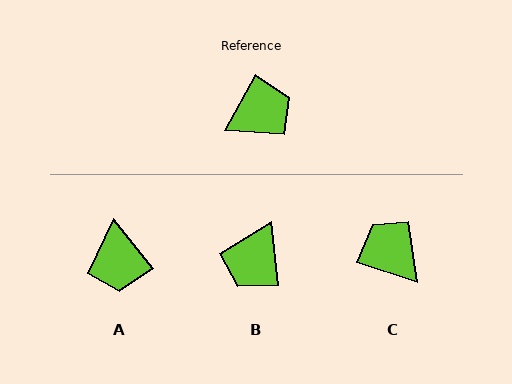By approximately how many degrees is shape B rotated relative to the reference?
Approximately 144 degrees clockwise.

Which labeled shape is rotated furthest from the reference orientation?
B, about 144 degrees away.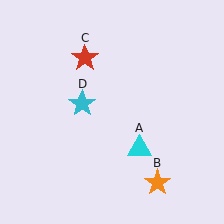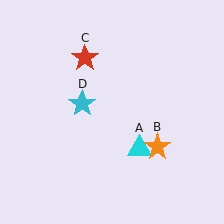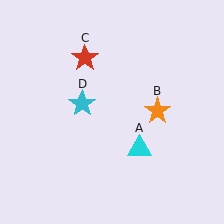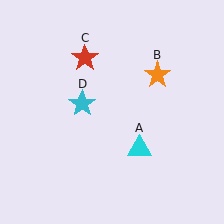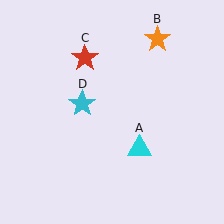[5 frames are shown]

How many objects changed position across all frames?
1 object changed position: orange star (object B).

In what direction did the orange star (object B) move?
The orange star (object B) moved up.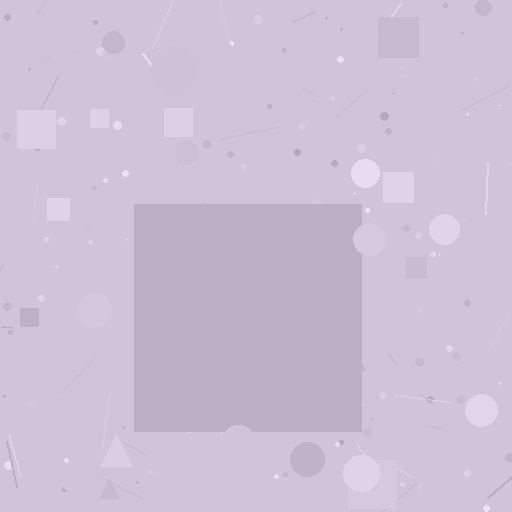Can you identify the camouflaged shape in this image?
The camouflaged shape is a square.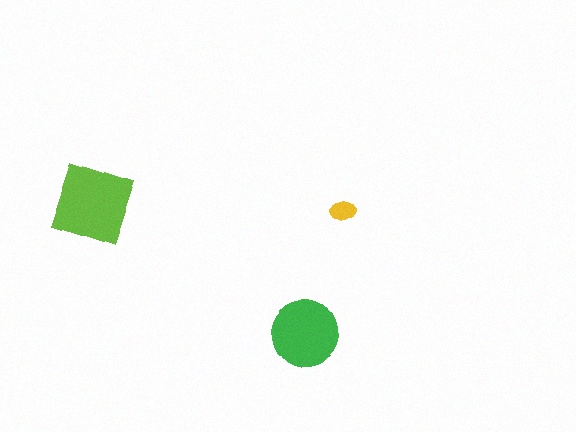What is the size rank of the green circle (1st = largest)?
2nd.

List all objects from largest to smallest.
The lime diamond, the green circle, the yellow ellipse.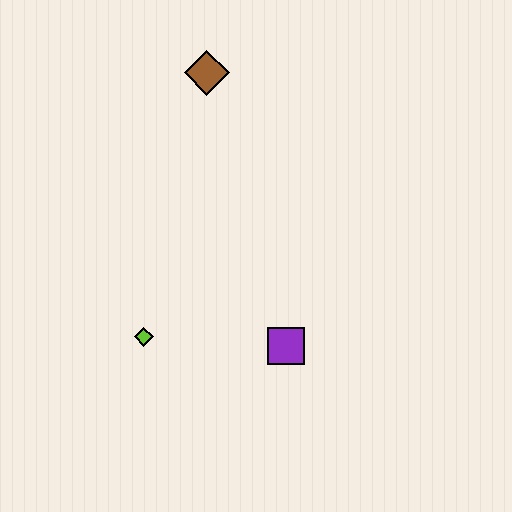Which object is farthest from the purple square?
The brown diamond is farthest from the purple square.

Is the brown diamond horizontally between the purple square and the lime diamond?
Yes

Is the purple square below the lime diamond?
Yes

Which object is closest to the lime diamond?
The purple square is closest to the lime diamond.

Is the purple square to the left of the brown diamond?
No